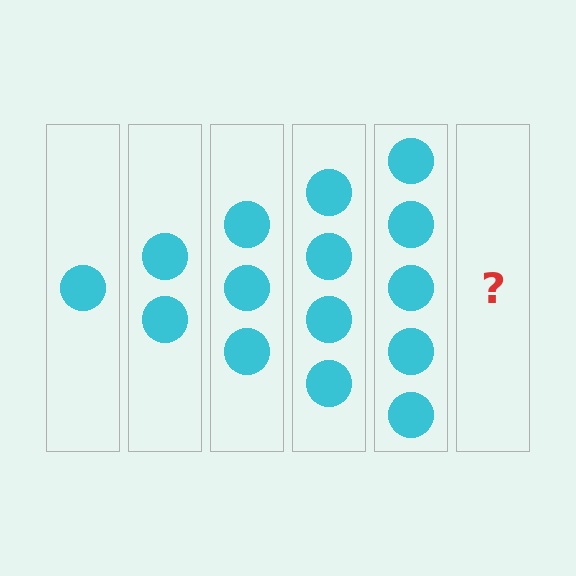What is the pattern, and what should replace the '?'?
The pattern is that each step adds one more circle. The '?' should be 6 circles.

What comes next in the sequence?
The next element should be 6 circles.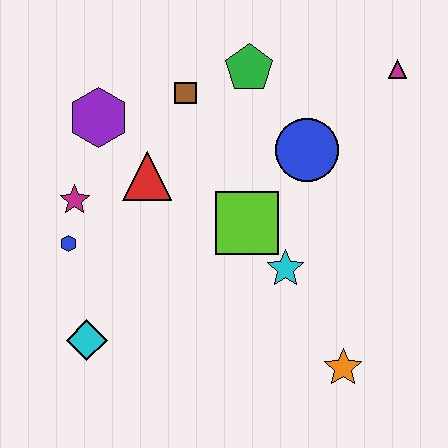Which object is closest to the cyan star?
The lime square is closest to the cyan star.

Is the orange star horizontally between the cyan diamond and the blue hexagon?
No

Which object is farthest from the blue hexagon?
The magenta triangle is farthest from the blue hexagon.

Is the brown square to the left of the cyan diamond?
No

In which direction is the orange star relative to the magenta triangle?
The orange star is below the magenta triangle.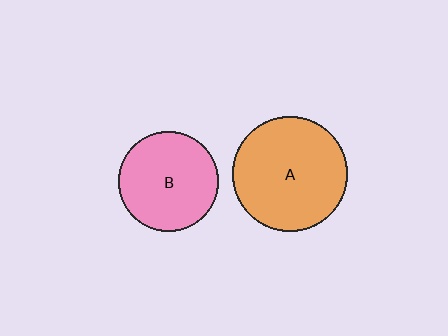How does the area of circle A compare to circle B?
Approximately 1.3 times.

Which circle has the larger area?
Circle A (orange).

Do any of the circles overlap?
No, none of the circles overlap.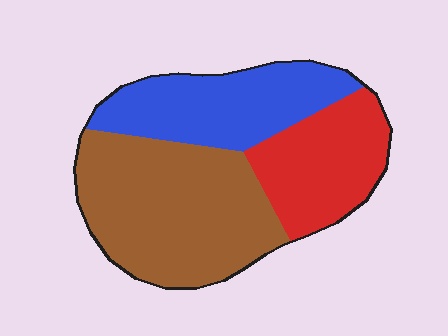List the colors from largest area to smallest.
From largest to smallest: brown, blue, red.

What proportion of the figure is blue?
Blue covers roughly 30% of the figure.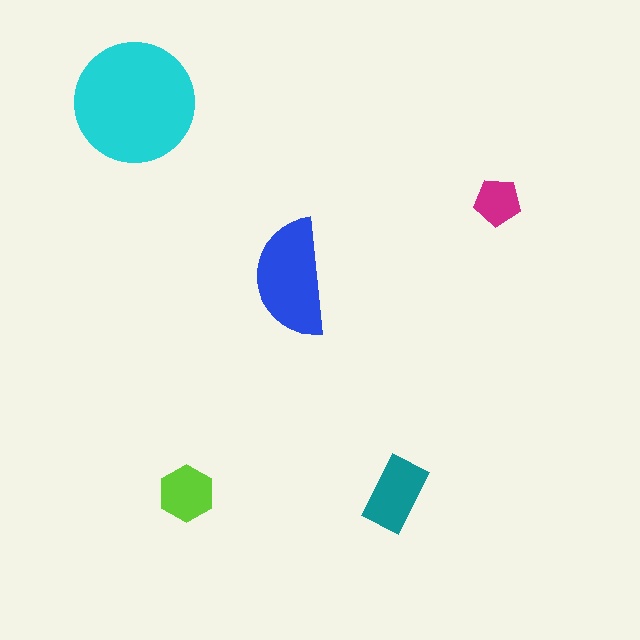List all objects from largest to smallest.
The cyan circle, the blue semicircle, the teal rectangle, the lime hexagon, the magenta pentagon.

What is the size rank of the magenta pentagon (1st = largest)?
5th.